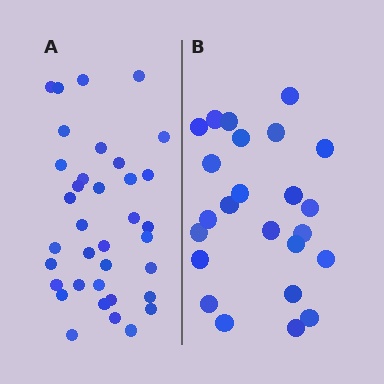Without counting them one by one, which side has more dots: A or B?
Region A (the left region) has more dots.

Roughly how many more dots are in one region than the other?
Region A has roughly 12 or so more dots than region B.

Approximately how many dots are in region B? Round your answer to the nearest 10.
About 20 dots. (The exact count is 24, which rounds to 20.)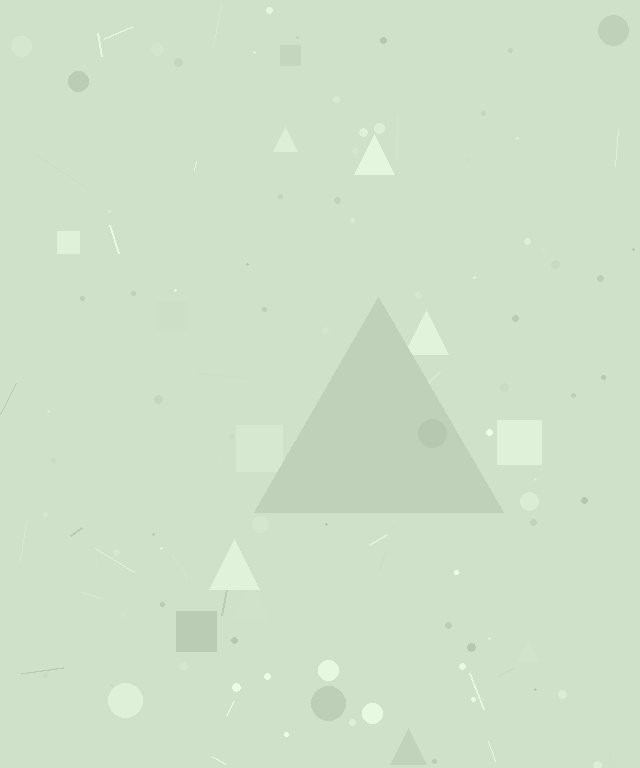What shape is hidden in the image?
A triangle is hidden in the image.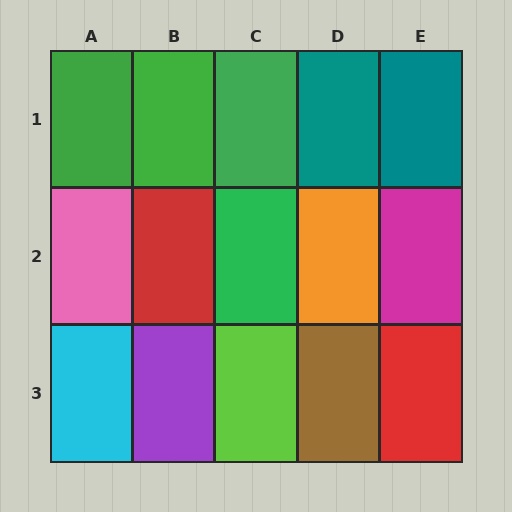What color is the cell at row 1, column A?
Green.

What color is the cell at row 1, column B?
Green.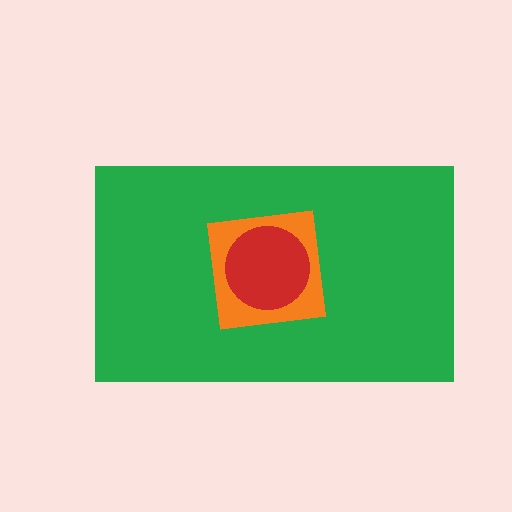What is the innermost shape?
The red circle.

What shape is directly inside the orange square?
The red circle.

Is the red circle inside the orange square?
Yes.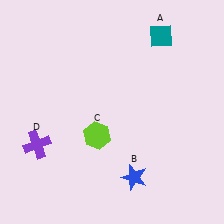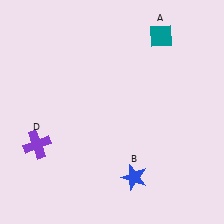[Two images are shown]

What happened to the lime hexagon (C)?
The lime hexagon (C) was removed in Image 2. It was in the bottom-left area of Image 1.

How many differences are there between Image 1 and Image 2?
There is 1 difference between the two images.